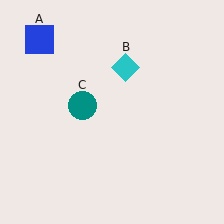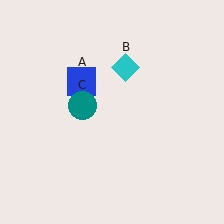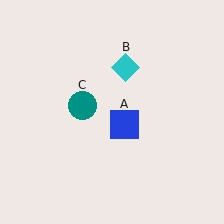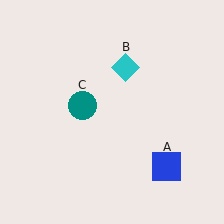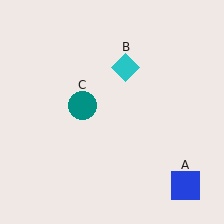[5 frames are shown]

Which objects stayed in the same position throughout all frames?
Cyan diamond (object B) and teal circle (object C) remained stationary.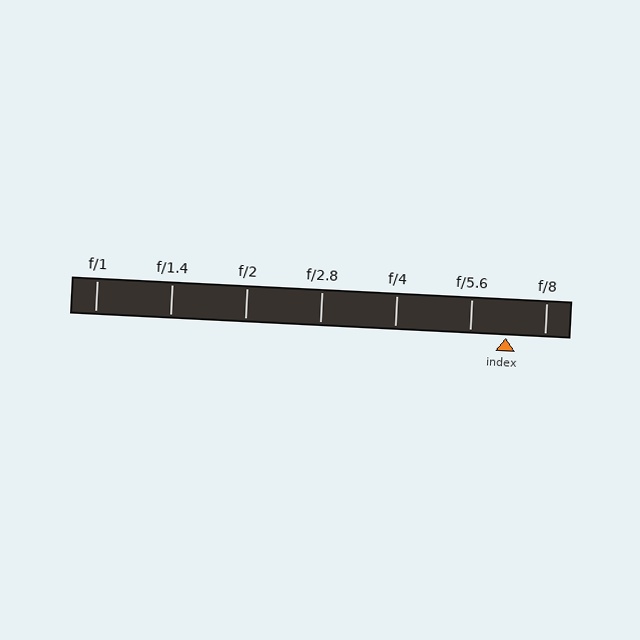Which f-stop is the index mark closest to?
The index mark is closest to f/5.6.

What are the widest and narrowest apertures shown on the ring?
The widest aperture shown is f/1 and the narrowest is f/8.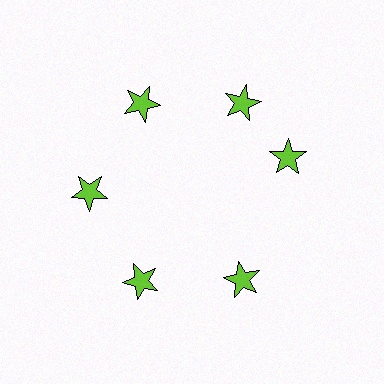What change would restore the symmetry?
The symmetry would be restored by rotating it back into even spacing with its neighbors so that all 6 stars sit at equal angles and equal distance from the center.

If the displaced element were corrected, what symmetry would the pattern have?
It would have 6-fold rotational symmetry — the pattern would map onto itself every 60 degrees.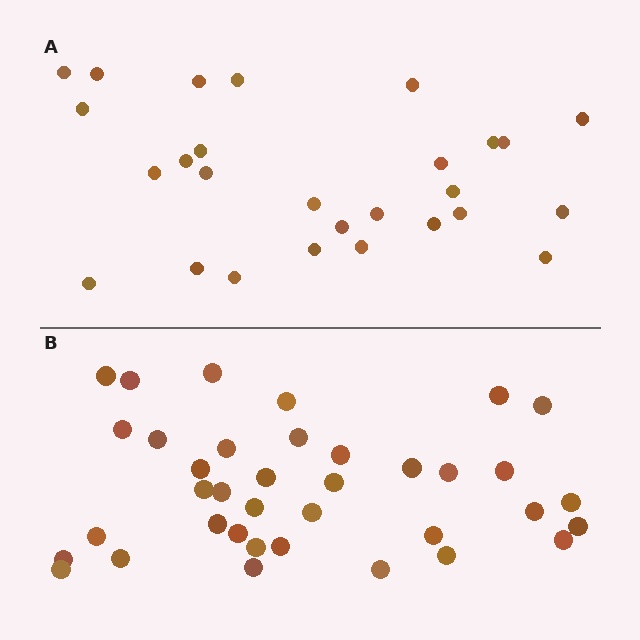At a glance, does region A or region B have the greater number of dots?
Region B (the bottom region) has more dots.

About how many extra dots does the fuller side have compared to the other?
Region B has roughly 10 or so more dots than region A.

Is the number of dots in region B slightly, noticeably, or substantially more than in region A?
Region B has noticeably more, but not dramatically so. The ratio is roughly 1.4 to 1.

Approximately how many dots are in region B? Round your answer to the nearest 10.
About 40 dots. (The exact count is 37, which rounds to 40.)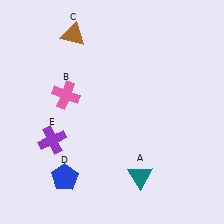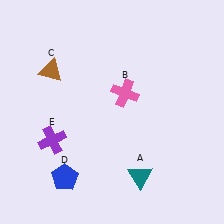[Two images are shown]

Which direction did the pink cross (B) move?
The pink cross (B) moved right.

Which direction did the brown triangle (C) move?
The brown triangle (C) moved down.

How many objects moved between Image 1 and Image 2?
2 objects moved between the two images.